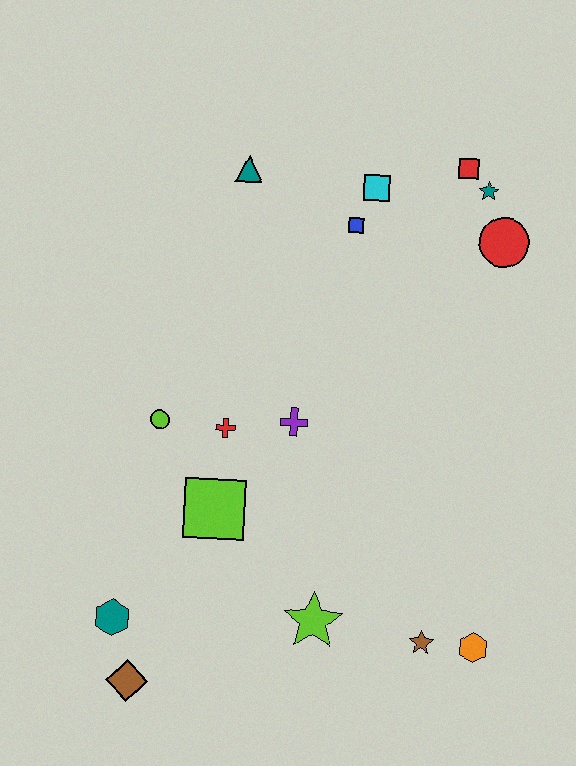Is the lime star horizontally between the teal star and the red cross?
Yes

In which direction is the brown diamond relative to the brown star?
The brown diamond is to the left of the brown star.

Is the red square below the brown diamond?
No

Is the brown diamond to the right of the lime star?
No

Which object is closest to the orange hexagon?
The brown star is closest to the orange hexagon.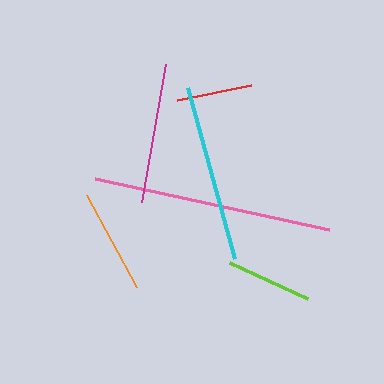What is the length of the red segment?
The red segment is approximately 75 pixels long.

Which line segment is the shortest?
The red line is the shortest at approximately 75 pixels.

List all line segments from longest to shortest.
From longest to shortest: pink, cyan, magenta, orange, lime, red.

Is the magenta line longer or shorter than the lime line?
The magenta line is longer than the lime line.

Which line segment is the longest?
The pink line is the longest at approximately 240 pixels.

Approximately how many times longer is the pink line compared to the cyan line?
The pink line is approximately 1.3 times the length of the cyan line.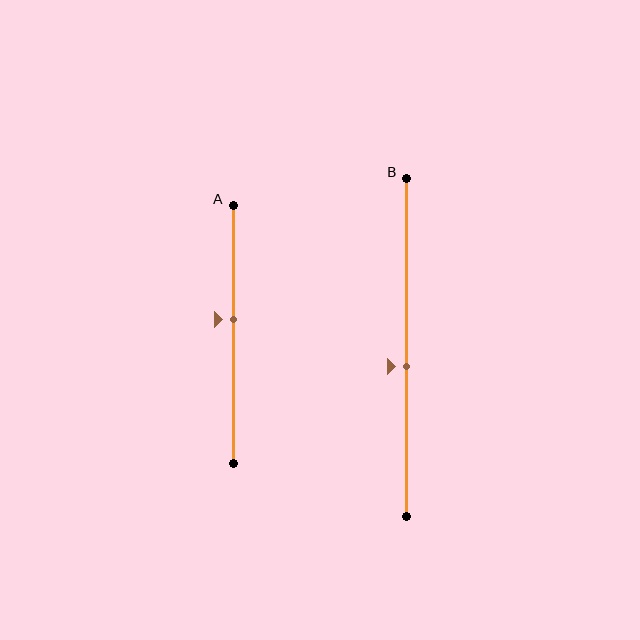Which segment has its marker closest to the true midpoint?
Segment B has its marker closest to the true midpoint.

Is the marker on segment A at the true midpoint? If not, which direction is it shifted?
No, the marker on segment A is shifted upward by about 6% of the segment length.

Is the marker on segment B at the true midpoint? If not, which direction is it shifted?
No, the marker on segment B is shifted downward by about 6% of the segment length.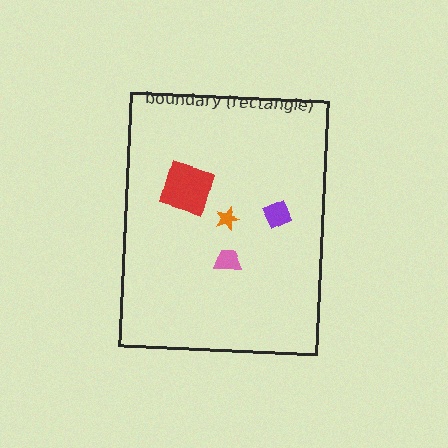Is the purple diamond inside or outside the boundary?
Inside.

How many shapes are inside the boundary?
4 inside, 0 outside.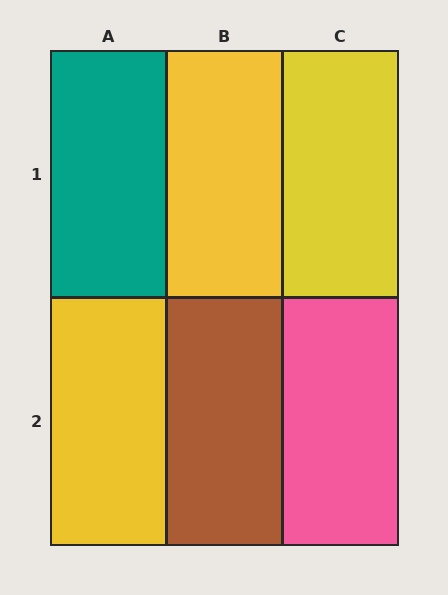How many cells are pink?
1 cell is pink.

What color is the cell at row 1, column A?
Teal.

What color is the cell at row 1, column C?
Yellow.